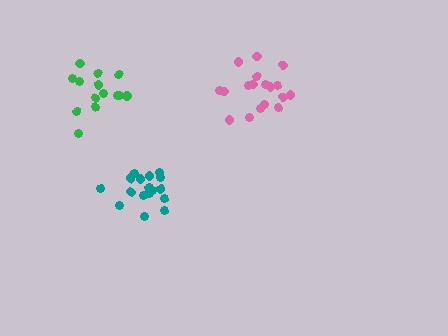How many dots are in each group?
Group 1: 14 dots, Group 2: 18 dots, Group 3: 18 dots (50 total).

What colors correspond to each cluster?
The clusters are colored: green, pink, teal.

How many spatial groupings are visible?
There are 3 spatial groupings.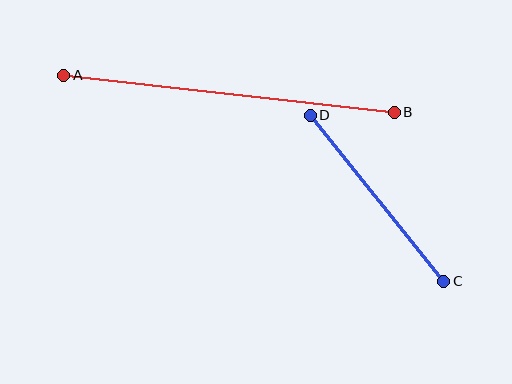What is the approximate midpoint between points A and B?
The midpoint is at approximately (229, 94) pixels.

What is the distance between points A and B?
The distance is approximately 333 pixels.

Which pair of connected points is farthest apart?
Points A and B are farthest apart.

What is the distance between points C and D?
The distance is approximately 213 pixels.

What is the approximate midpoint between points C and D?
The midpoint is at approximately (377, 198) pixels.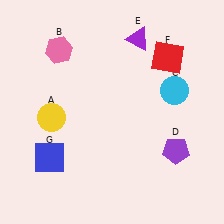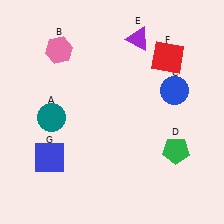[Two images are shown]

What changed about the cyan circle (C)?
In Image 1, C is cyan. In Image 2, it changed to blue.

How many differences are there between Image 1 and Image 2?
There are 3 differences between the two images.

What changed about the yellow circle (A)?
In Image 1, A is yellow. In Image 2, it changed to teal.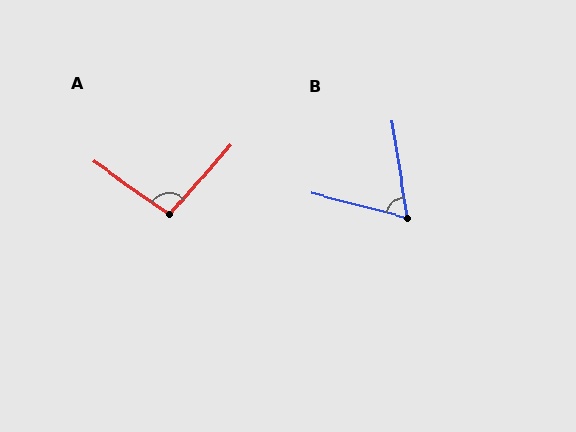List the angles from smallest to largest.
B (67°), A (96°).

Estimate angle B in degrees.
Approximately 67 degrees.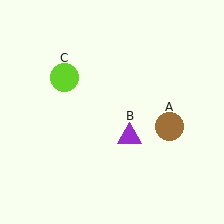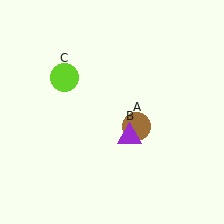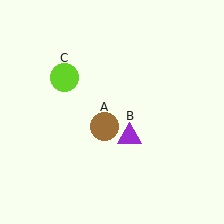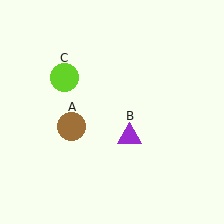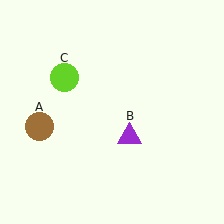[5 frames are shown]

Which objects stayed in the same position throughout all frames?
Purple triangle (object B) and lime circle (object C) remained stationary.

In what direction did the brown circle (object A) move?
The brown circle (object A) moved left.